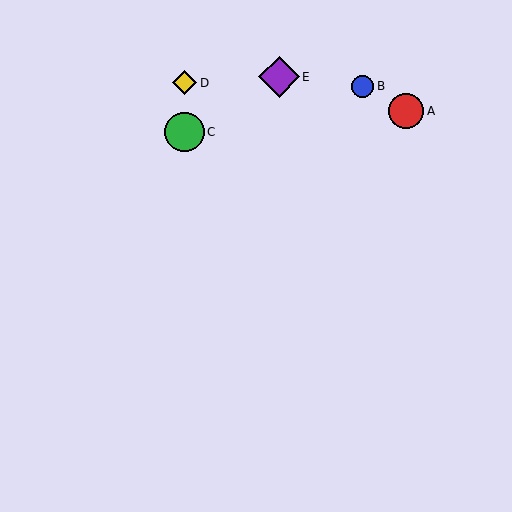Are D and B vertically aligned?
No, D is at x≈184 and B is at x≈363.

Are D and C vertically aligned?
Yes, both are at x≈184.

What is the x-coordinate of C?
Object C is at x≈184.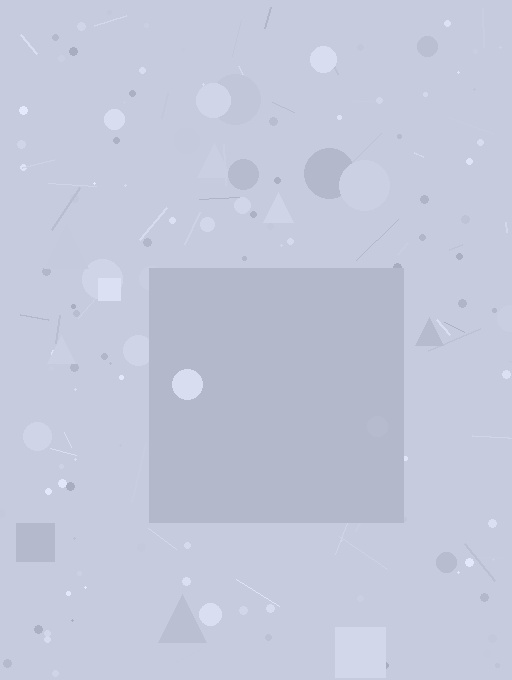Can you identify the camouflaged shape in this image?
The camouflaged shape is a square.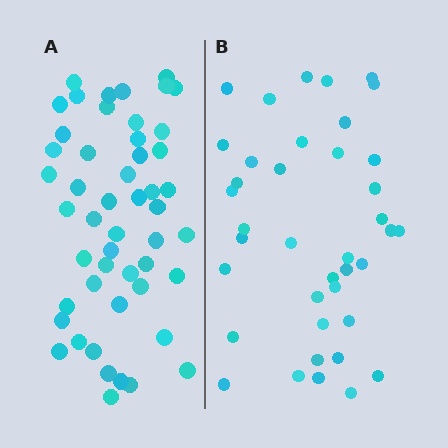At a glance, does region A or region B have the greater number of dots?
Region A (the left region) has more dots.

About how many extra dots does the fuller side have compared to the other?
Region A has roughly 12 or so more dots than region B.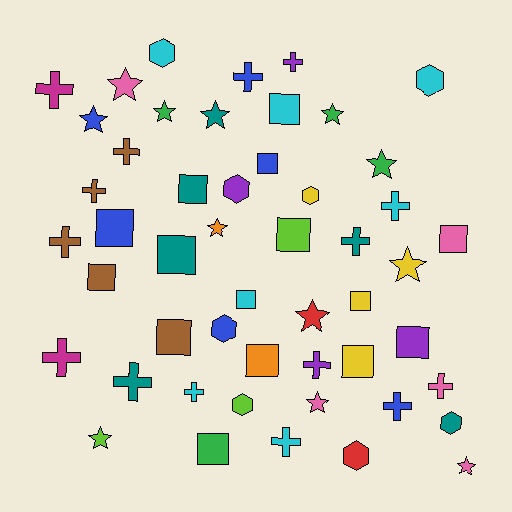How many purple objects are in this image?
There are 4 purple objects.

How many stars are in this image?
There are 12 stars.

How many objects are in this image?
There are 50 objects.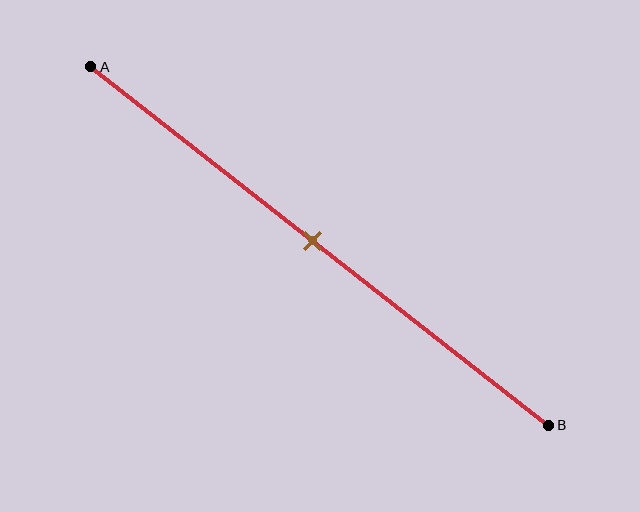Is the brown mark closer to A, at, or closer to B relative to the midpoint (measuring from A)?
The brown mark is approximately at the midpoint of segment AB.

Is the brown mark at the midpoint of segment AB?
Yes, the mark is approximately at the midpoint.